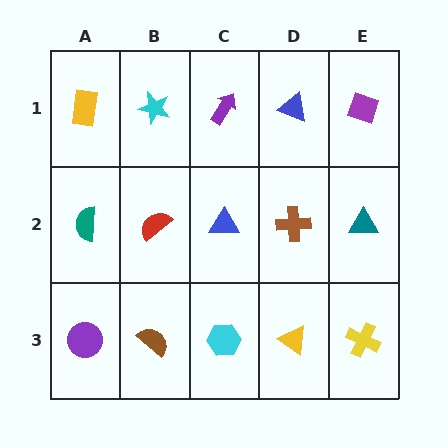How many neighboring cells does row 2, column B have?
4.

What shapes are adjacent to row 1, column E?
A teal triangle (row 2, column E), a blue triangle (row 1, column D).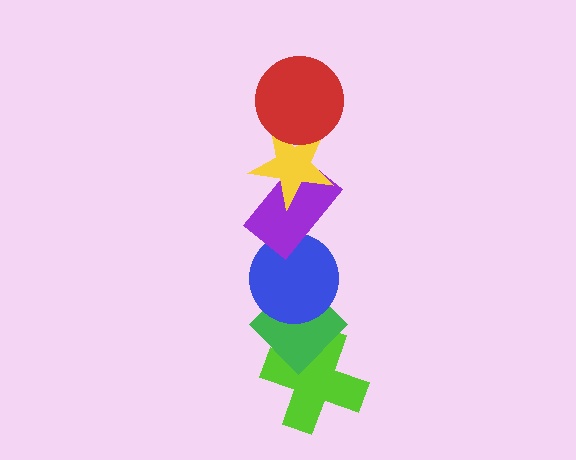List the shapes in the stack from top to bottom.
From top to bottom: the red circle, the yellow star, the purple rectangle, the blue circle, the green diamond, the lime cross.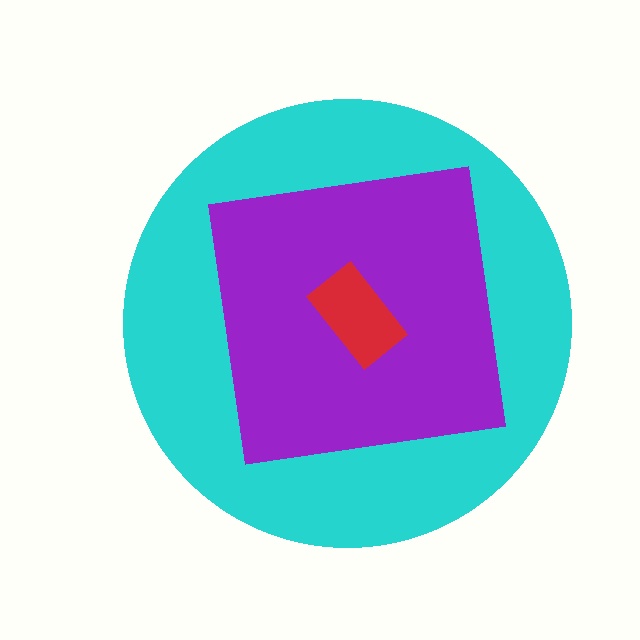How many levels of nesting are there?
3.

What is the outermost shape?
The cyan circle.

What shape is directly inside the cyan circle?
The purple square.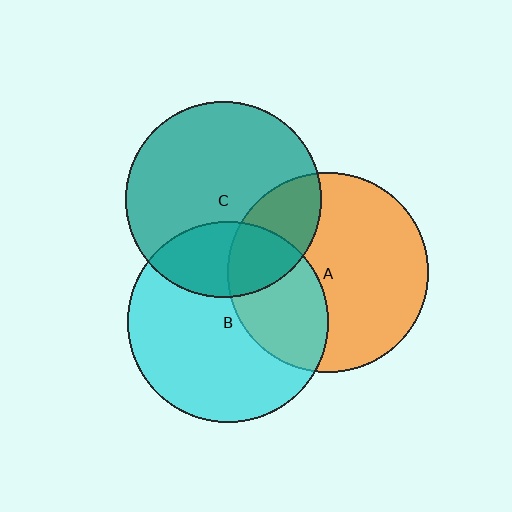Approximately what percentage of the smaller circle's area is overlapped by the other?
Approximately 25%.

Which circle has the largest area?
Circle B (cyan).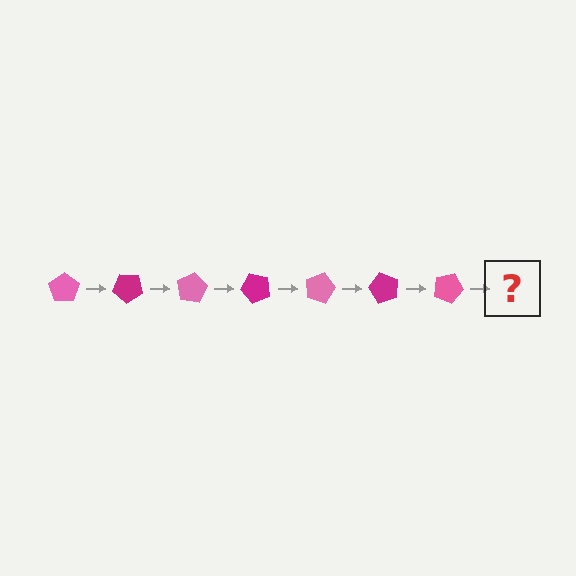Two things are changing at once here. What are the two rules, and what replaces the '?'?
The two rules are that it rotates 40 degrees each step and the color cycles through pink and magenta. The '?' should be a magenta pentagon, rotated 280 degrees from the start.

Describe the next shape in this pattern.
It should be a magenta pentagon, rotated 280 degrees from the start.